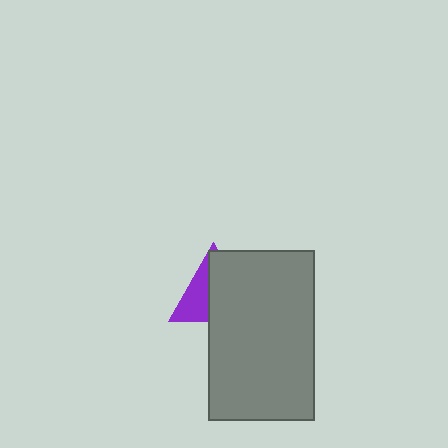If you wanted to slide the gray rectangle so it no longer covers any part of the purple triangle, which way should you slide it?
Slide it right — that is the most direct way to separate the two shapes.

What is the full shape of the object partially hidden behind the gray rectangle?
The partially hidden object is a purple triangle.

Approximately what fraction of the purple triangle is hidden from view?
Roughly 62% of the purple triangle is hidden behind the gray rectangle.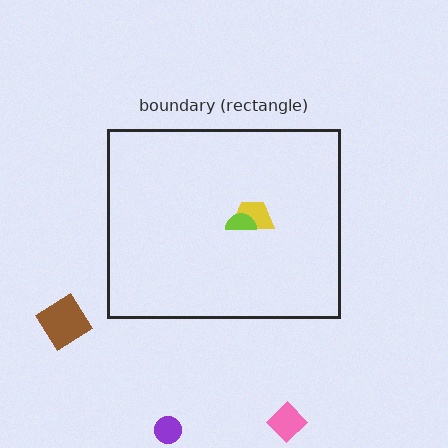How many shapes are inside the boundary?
2 inside, 3 outside.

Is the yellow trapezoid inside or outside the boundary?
Inside.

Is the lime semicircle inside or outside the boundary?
Inside.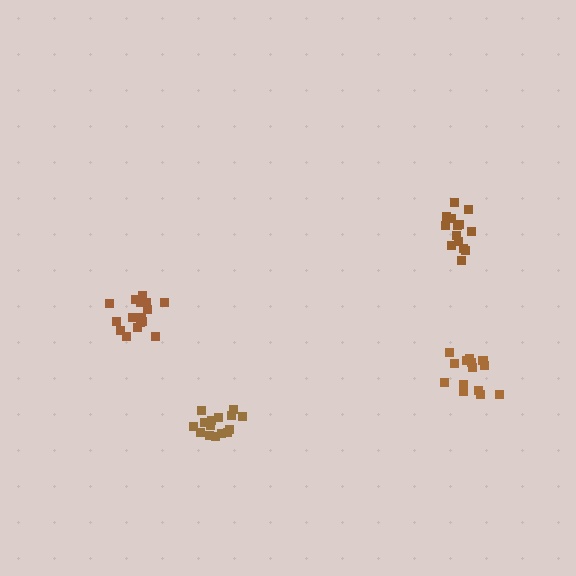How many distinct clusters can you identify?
There are 4 distinct clusters.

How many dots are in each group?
Group 1: 14 dots, Group 2: 14 dots, Group 3: 17 dots, Group 4: 15 dots (60 total).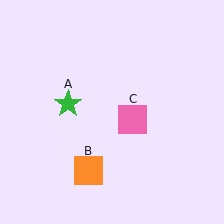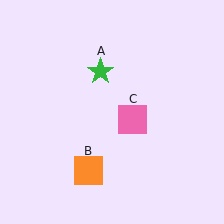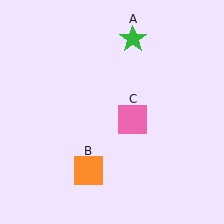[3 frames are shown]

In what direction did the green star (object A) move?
The green star (object A) moved up and to the right.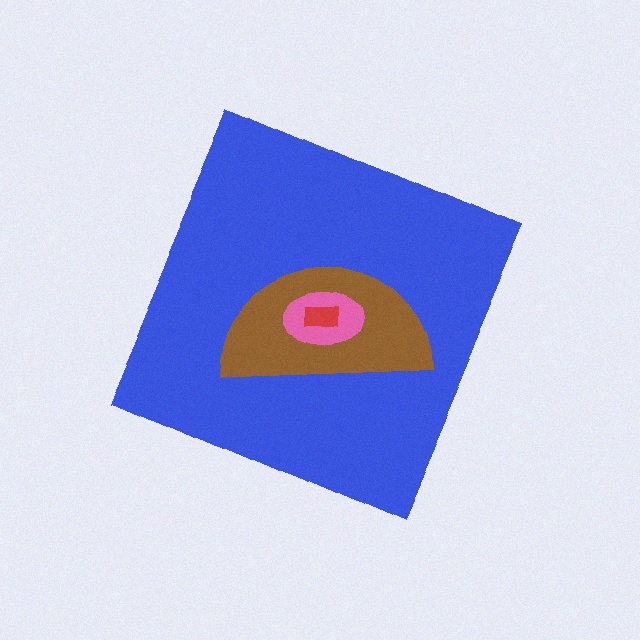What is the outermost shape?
The blue diamond.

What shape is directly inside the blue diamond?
The brown semicircle.